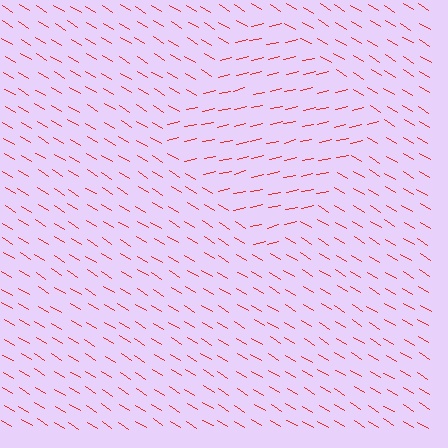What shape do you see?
I see a diamond.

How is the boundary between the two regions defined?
The boundary is defined purely by a change in line orientation (approximately 45 degrees difference). All lines are the same color and thickness.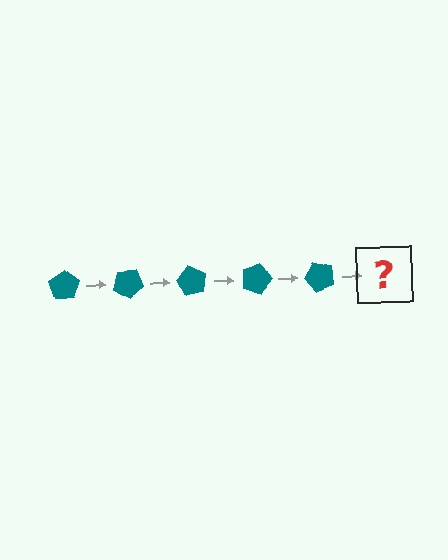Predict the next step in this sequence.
The next step is a teal pentagon rotated 150 degrees.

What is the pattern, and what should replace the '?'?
The pattern is that the pentagon rotates 30 degrees each step. The '?' should be a teal pentagon rotated 150 degrees.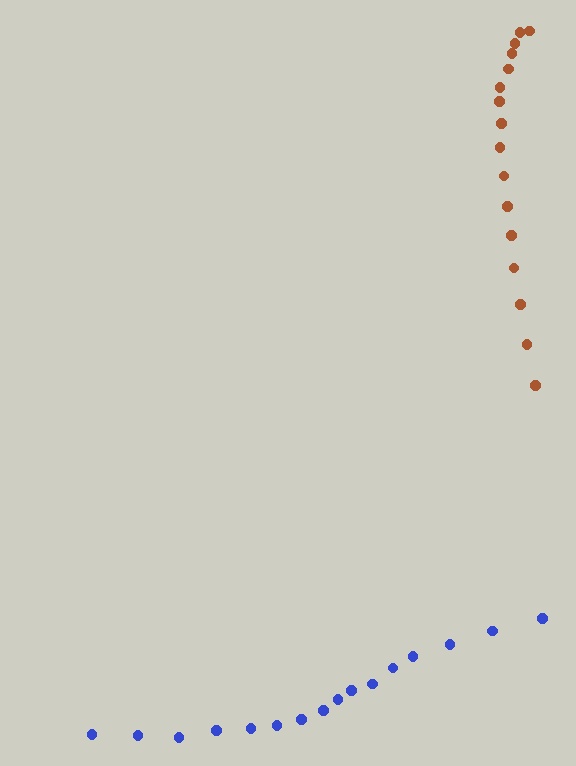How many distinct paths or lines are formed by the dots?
There are 2 distinct paths.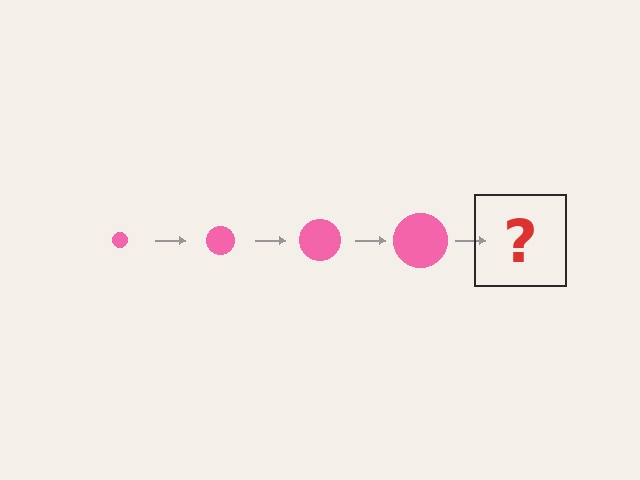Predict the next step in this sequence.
The next step is a pink circle, larger than the previous one.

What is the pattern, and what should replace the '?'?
The pattern is that the circle gets progressively larger each step. The '?' should be a pink circle, larger than the previous one.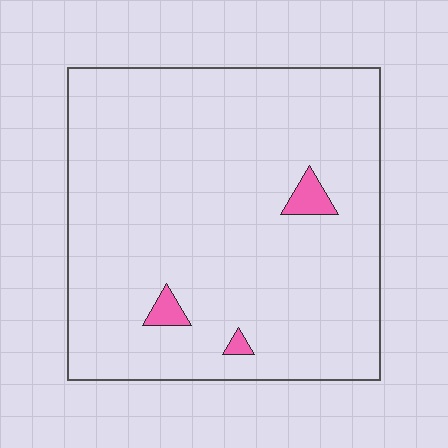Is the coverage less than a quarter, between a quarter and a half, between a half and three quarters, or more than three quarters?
Less than a quarter.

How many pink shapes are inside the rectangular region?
3.